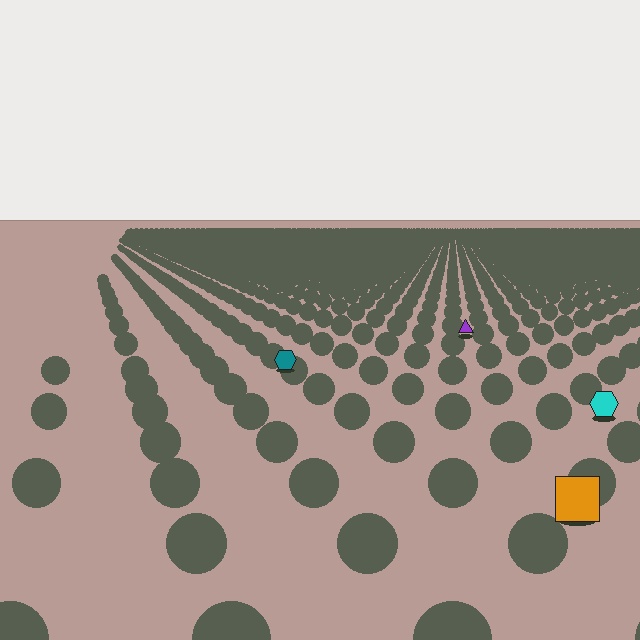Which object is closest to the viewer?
The orange square is closest. The texture marks near it are larger and more spread out.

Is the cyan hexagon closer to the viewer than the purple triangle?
Yes. The cyan hexagon is closer — you can tell from the texture gradient: the ground texture is coarser near it.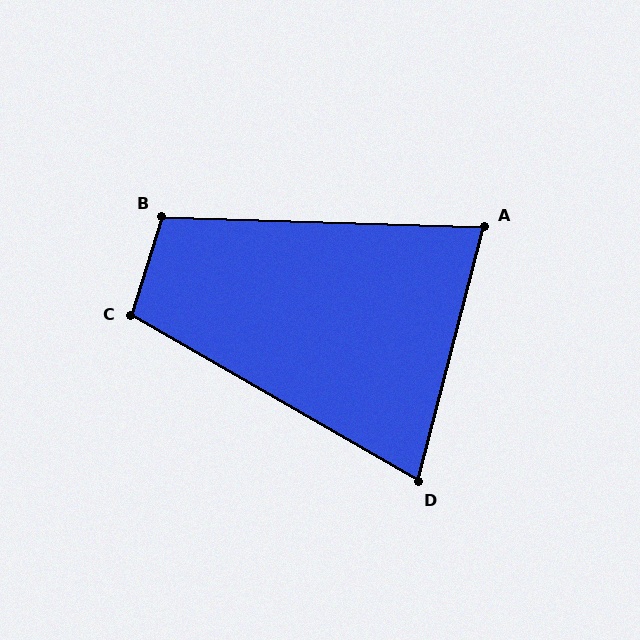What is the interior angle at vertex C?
Approximately 103 degrees (obtuse).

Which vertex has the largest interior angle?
B, at approximately 105 degrees.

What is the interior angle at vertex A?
Approximately 77 degrees (acute).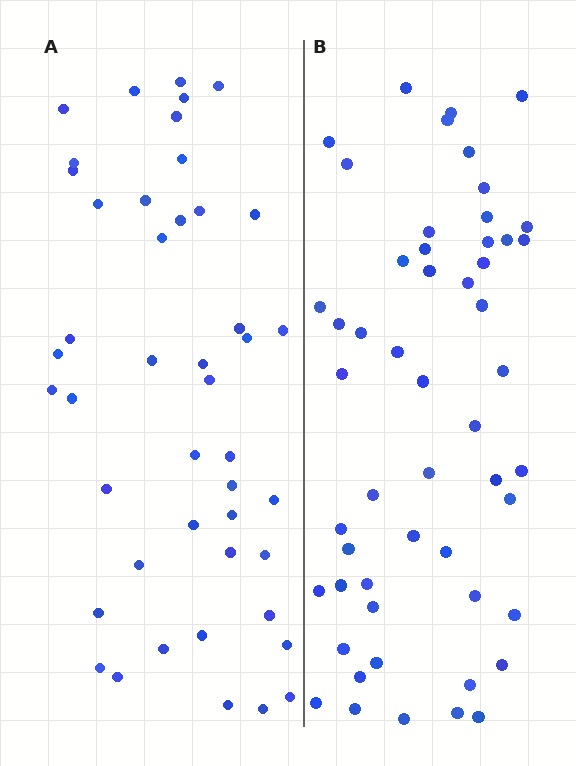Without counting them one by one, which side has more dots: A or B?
Region B (the right region) has more dots.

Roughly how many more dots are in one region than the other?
Region B has roughly 8 or so more dots than region A.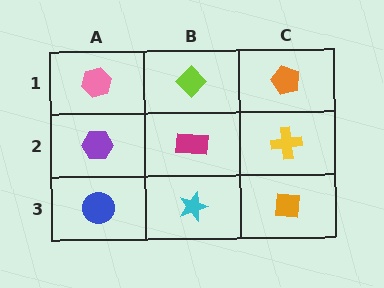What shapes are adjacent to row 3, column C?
A yellow cross (row 2, column C), a cyan star (row 3, column B).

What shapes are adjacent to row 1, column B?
A magenta rectangle (row 2, column B), a pink hexagon (row 1, column A), an orange pentagon (row 1, column C).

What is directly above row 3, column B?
A magenta rectangle.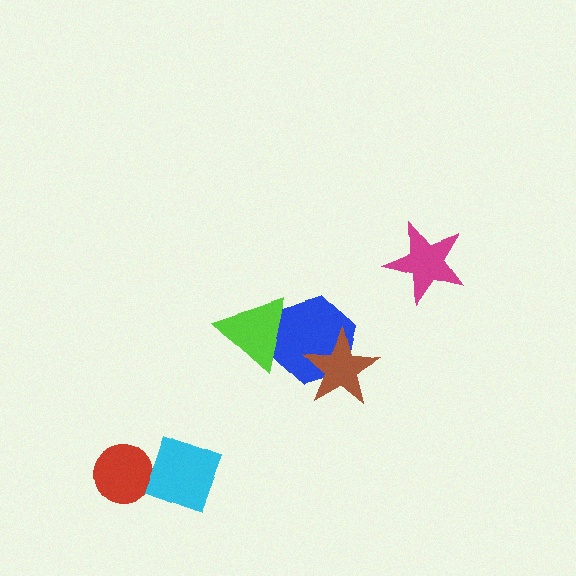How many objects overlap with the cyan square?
0 objects overlap with the cyan square.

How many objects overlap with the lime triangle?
1 object overlaps with the lime triangle.